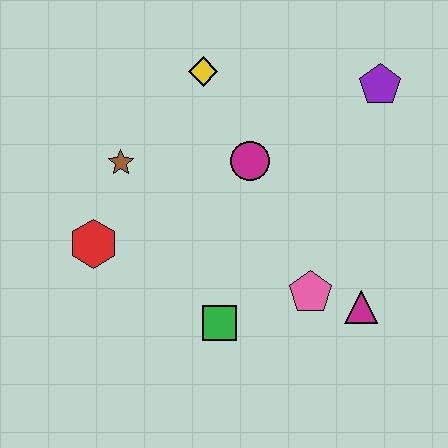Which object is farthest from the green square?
The purple pentagon is farthest from the green square.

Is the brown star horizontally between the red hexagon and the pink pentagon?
Yes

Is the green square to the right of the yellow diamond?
Yes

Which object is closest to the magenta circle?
The yellow diamond is closest to the magenta circle.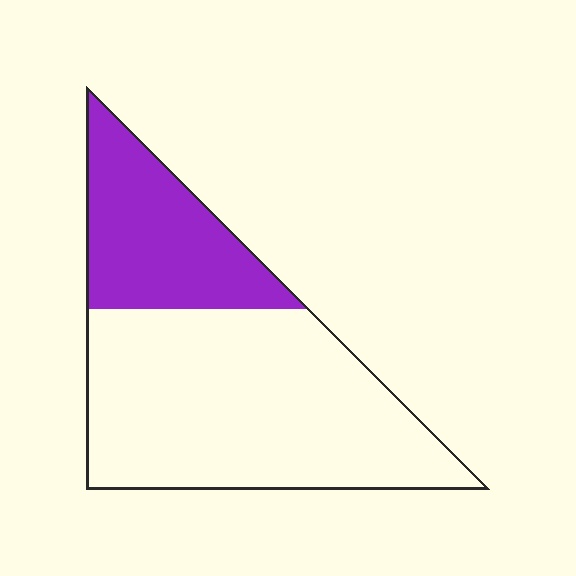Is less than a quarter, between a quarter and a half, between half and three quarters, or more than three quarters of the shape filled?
Between a quarter and a half.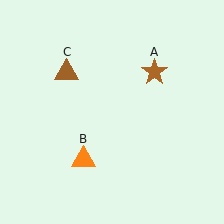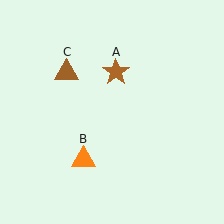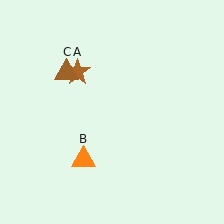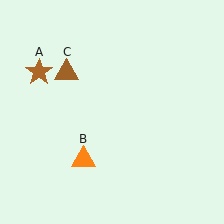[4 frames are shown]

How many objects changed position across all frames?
1 object changed position: brown star (object A).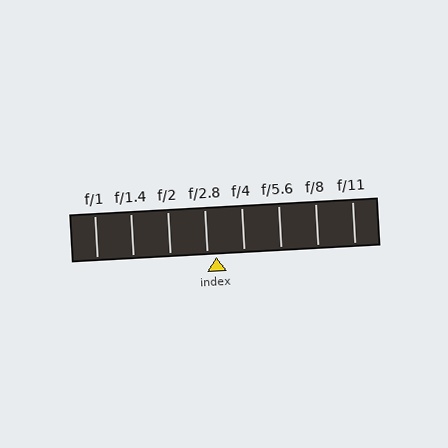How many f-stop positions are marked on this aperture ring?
There are 8 f-stop positions marked.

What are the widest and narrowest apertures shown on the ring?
The widest aperture shown is f/1 and the narrowest is f/11.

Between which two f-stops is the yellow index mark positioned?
The index mark is between f/2.8 and f/4.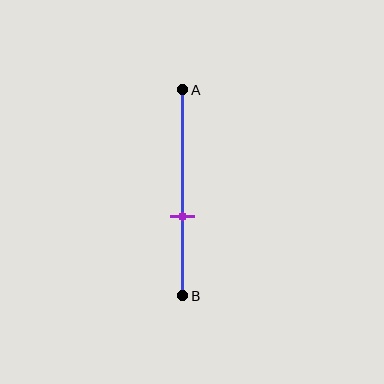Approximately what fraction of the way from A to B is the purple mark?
The purple mark is approximately 60% of the way from A to B.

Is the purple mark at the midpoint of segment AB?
No, the mark is at about 60% from A, not at the 50% midpoint.